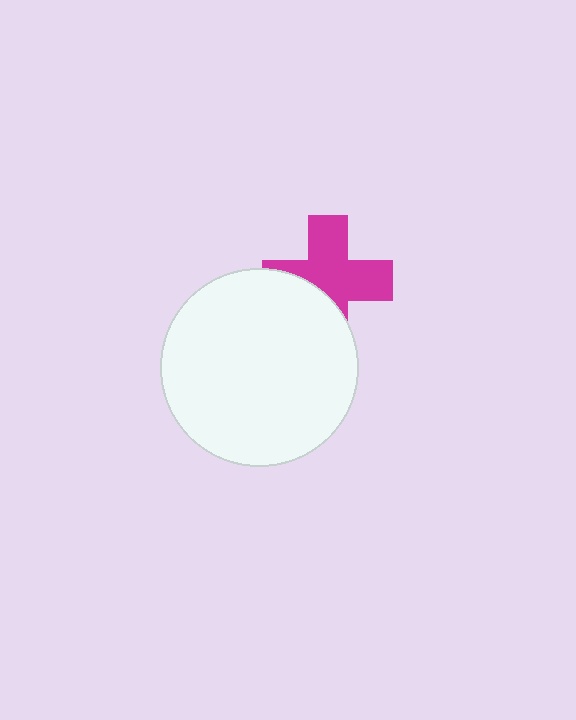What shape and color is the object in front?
The object in front is a white circle.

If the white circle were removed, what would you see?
You would see the complete magenta cross.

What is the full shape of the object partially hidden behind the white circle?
The partially hidden object is a magenta cross.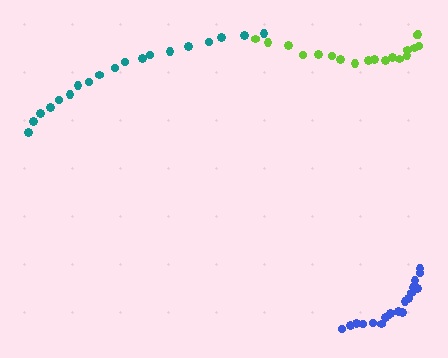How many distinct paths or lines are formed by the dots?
There are 3 distinct paths.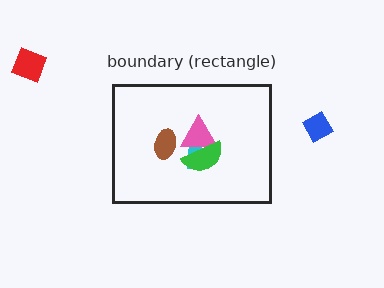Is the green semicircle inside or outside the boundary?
Inside.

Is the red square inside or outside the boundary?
Outside.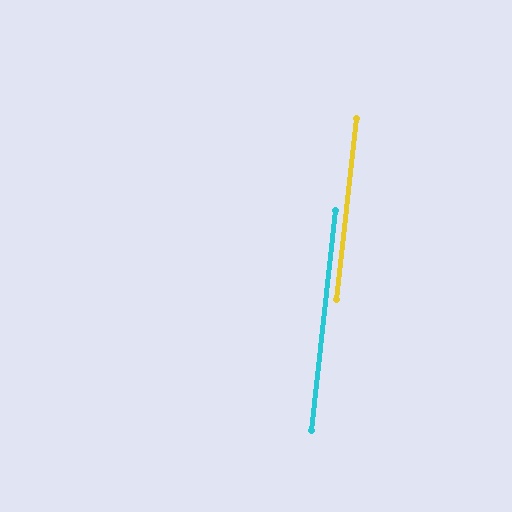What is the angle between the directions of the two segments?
Approximately 0 degrees.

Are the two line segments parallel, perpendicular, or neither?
Parallel — their directions differ by only 0.2°.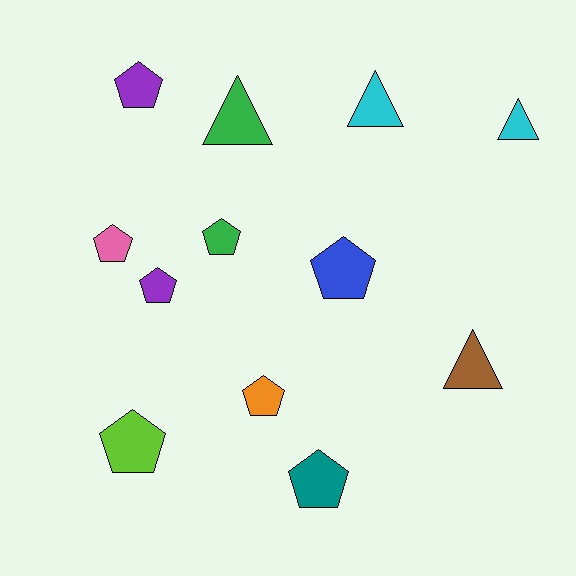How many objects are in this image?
There are 12 objects.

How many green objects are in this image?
There are 2 green objects.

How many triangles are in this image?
There are 4 triangles.